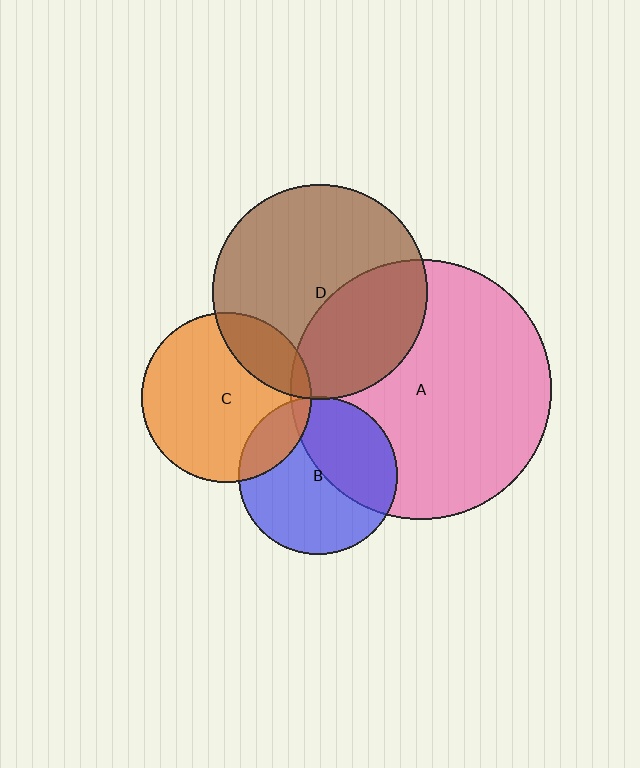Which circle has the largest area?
Circle A (pink).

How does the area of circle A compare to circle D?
Approximately 1.5 times.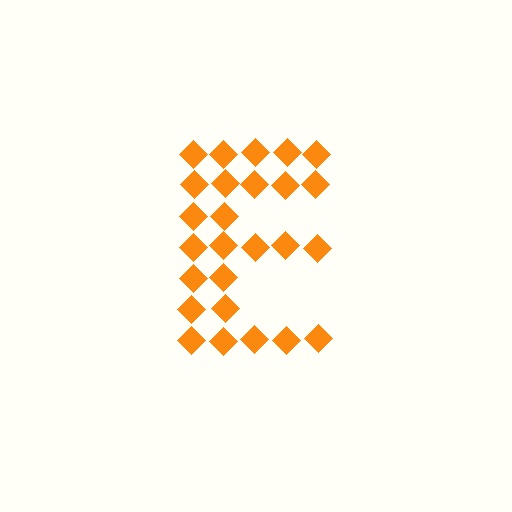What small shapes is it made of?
It is made of small diamonds.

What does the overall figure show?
The overall figure shows the letter E.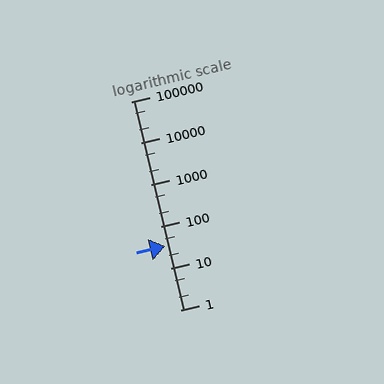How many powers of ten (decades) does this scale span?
The scale spans 5 decades, from 1 to 100000.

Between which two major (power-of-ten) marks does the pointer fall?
The pointer is between 10 and 100.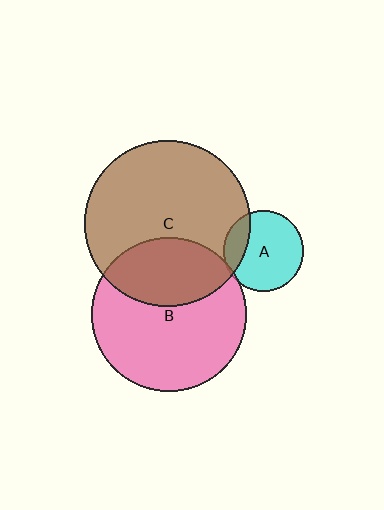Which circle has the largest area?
Circle C (brown).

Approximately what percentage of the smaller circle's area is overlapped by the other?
Approximately 5%.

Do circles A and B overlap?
Yes.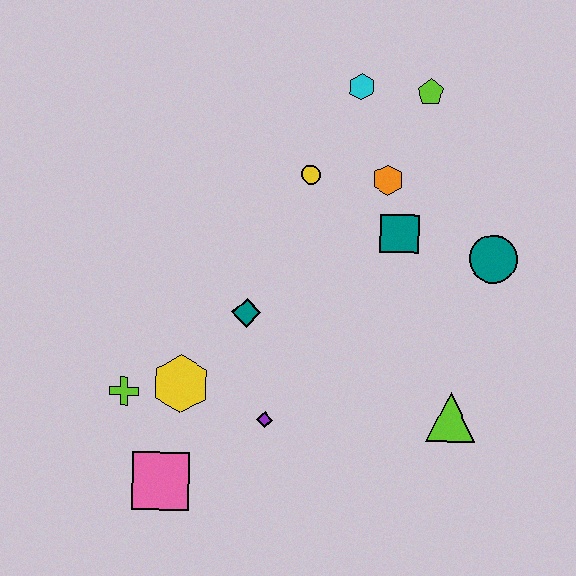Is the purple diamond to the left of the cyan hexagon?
Yes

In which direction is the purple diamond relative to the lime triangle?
The purple diamond is to the left of the lime triangle.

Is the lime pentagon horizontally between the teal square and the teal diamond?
No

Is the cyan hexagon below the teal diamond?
No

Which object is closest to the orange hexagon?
The teal square is closest to the orange hexagon.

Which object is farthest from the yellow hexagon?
The lime pentagon is farthest from the yellow hexagon.